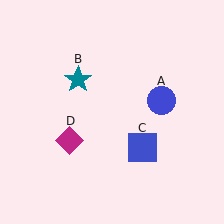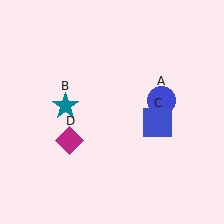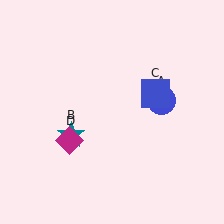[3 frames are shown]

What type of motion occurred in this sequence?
The teal star (object B), blue square (object C) rotated counterclockwise around the center of the scene.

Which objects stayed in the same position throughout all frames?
Blue circle (object A) and magenta diamond (object D) remained stationary.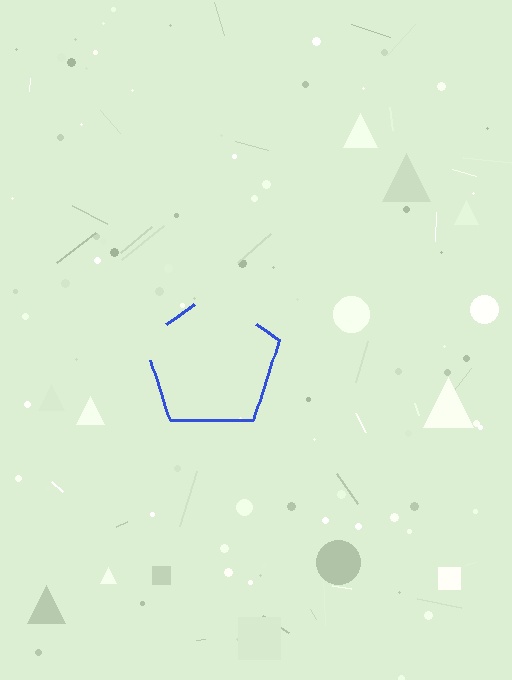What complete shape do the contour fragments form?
The contour fragments form a pentagon.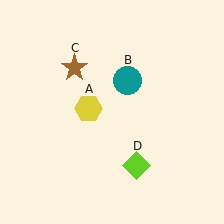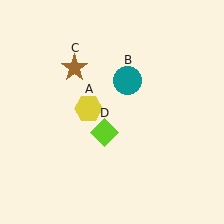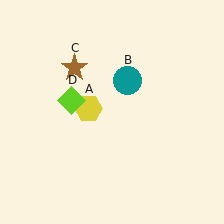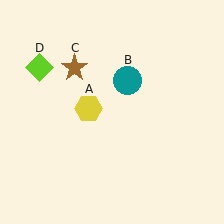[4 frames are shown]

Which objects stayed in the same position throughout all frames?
Yellow hexagon (object A) and teal circle (object B) and brown star (object C) remained stationary.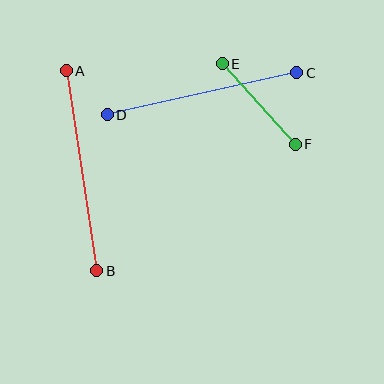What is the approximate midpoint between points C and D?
The midpoint is at approximately (202, 94) pixels.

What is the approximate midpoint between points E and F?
The midpoint is at approximately (259, 104) pixels.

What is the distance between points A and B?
The distance is approximately 202 pixels.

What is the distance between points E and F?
The distance is approximately 109 pixels.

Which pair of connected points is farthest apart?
Points A and B are farthest apart.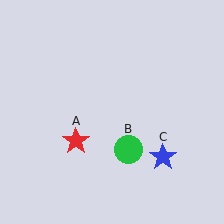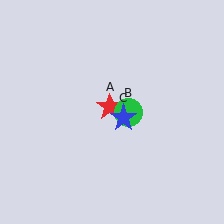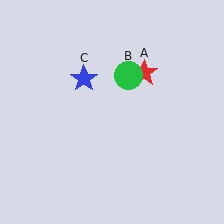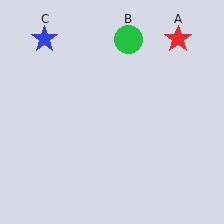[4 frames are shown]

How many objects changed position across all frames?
3 objects changed position: red star (object A), green circle (object B), blue star (object C).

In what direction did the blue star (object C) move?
The blue star (object C) moved up and to the left.